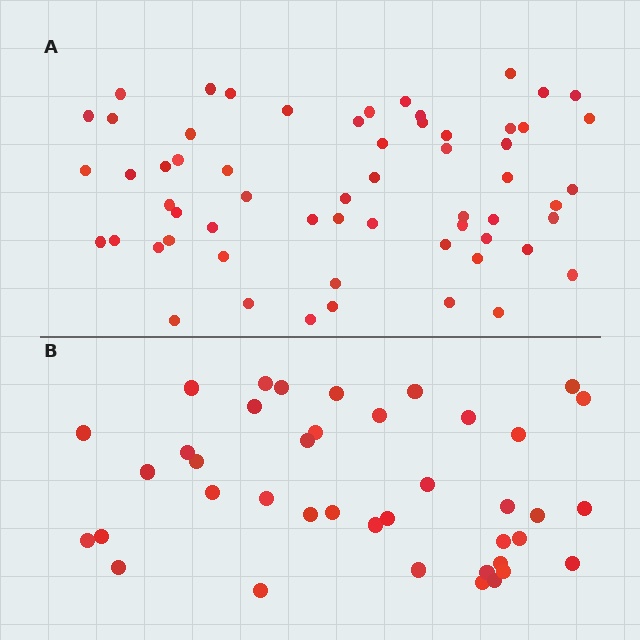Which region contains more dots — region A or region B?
Region A (the top region) has more dots.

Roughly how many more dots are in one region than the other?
Region A has approximately 20 more dots than region B.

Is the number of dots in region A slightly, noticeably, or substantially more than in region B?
Region A has substantially more. The ratio is roughly 1.5 to 1.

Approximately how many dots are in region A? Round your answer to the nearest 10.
About 60 dots.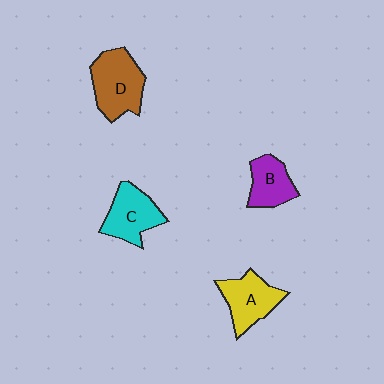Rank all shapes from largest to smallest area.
From largest to smallest: D (brown), C (cyan), A (yellow), B (purple).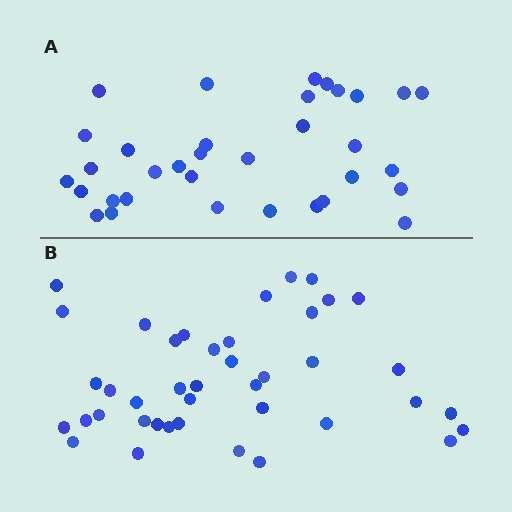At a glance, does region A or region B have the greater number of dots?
Region B (the bottom region) has more dots.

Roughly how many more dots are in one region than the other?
Region B has roughly 8 or so more dots than region A.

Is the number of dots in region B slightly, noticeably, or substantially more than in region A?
Region B has only slightly more — the two regions are fairly close. The ratio is roughly 1.2 to 1.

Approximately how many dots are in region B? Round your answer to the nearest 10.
About 40 dots. (The exact count is 41, which rounds to 40.)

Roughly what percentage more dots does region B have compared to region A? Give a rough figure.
About 20% more.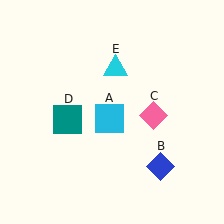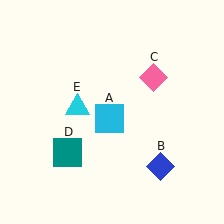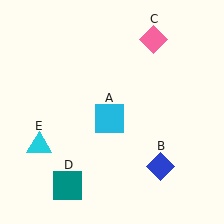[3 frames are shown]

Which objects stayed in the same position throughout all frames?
Cyan square (object A) and blue diamond (object B) remained stationary.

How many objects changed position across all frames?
3 objects changed position: pink diamond (object C), teal square (object D), cyan triangle (object E).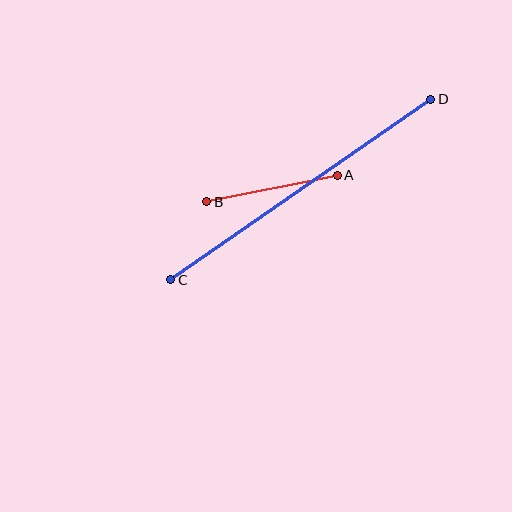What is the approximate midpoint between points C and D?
The midpoint is at approximately (301, 190) pixels.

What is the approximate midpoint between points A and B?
The midpoint is at approximately (272, 188) pixels.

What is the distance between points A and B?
The distance is approximately 133 pixels.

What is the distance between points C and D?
The distance is approximately 316 pixels.